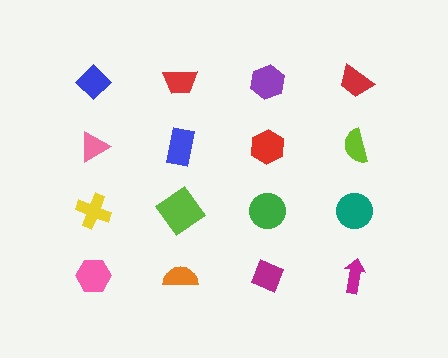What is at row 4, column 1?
A pink hexagon.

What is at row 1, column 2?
A red trapezoid.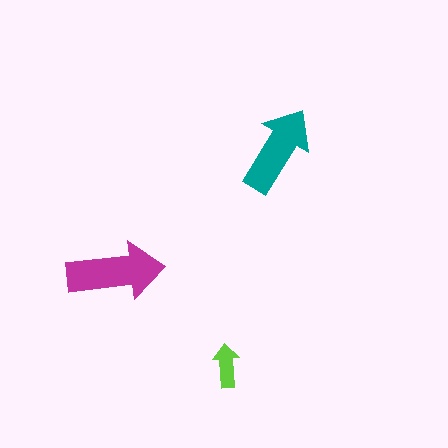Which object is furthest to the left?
The magenta arrow is leftmost.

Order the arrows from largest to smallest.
the magenta one, the teal one, the lime one.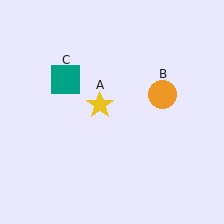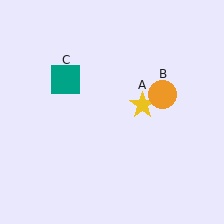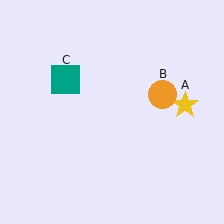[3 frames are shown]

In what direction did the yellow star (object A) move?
The yellow star (object A) moved right.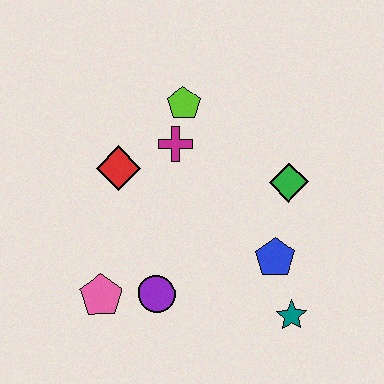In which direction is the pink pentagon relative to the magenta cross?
The pink pentagon is below the magenta cross.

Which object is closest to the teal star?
The blue pentagon is closest to the teal star.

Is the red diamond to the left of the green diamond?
Yes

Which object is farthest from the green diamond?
The pink pentagon is farthest from the green diamond.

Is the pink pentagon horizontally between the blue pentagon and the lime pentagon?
No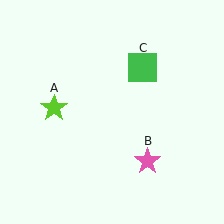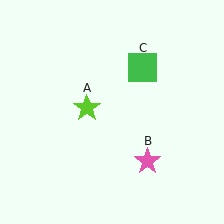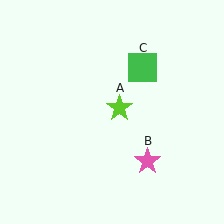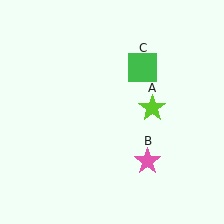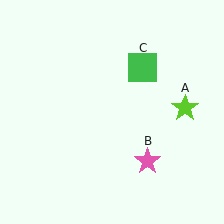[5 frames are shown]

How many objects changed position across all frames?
1 object changed position: lime star (object A).